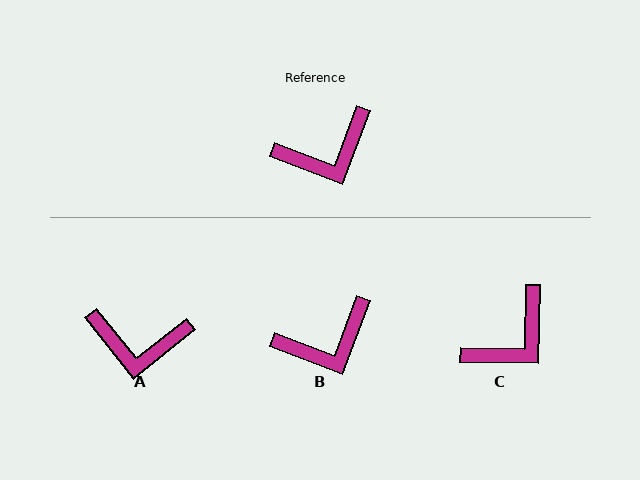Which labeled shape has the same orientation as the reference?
B.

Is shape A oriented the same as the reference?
No, it is off by about 30 degrees.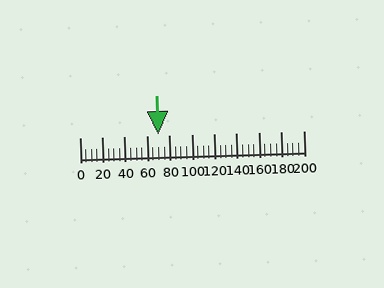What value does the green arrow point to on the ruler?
The green arrow points to approximately 70.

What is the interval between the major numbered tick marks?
The major tick marks are spaced 20 units apart.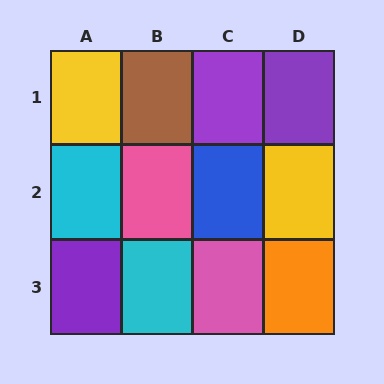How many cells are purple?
3 cells are purple.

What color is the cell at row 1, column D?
Purple.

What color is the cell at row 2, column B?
Pink.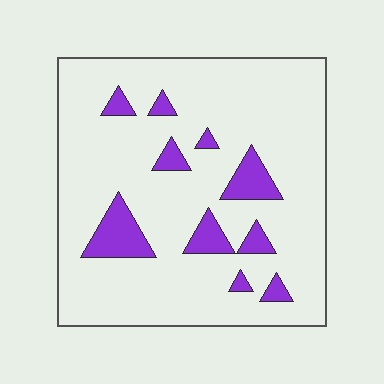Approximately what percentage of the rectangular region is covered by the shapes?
Approximately 15%.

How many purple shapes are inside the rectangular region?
10.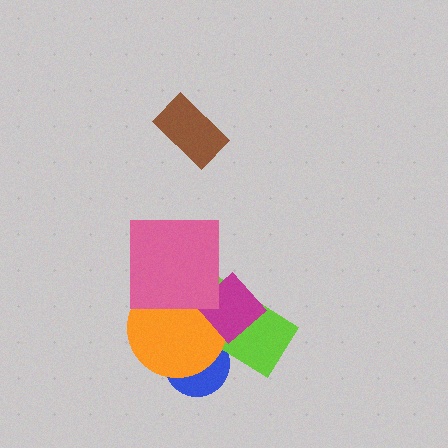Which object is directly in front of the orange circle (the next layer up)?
The magenta diamond is directly in front of the orange circle.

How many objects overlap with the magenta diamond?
3 objects overlap with the magenta diamond.